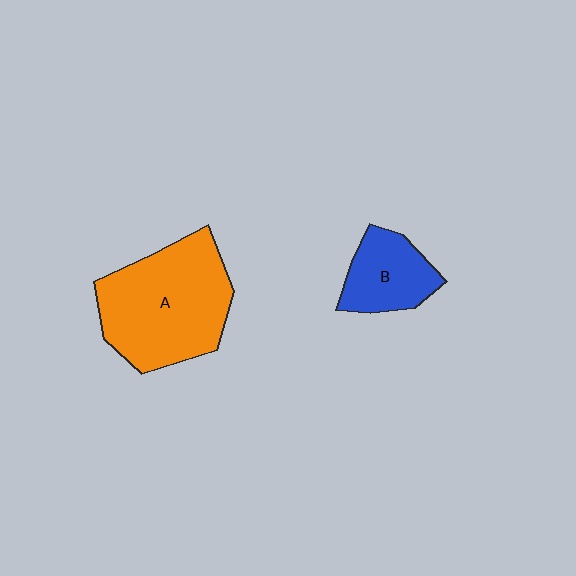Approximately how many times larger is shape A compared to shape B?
Approximately 2.2 times.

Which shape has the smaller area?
Shape B (blue).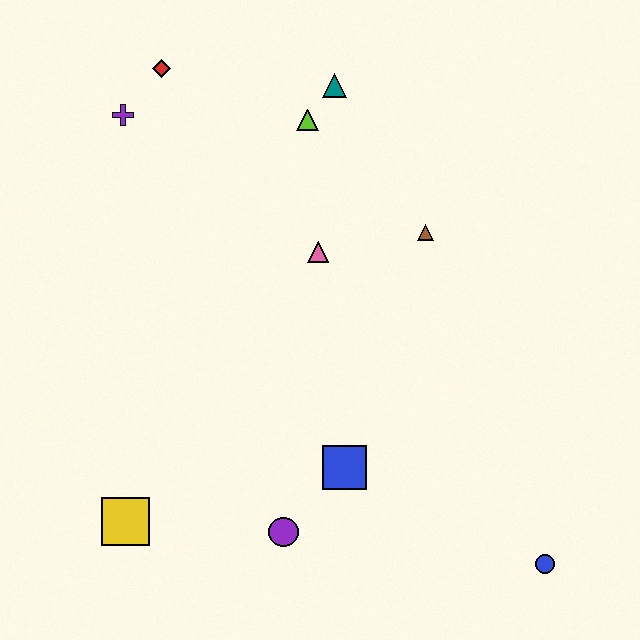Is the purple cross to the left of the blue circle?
Yes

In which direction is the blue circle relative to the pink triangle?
The blue circle is below the pink triangle.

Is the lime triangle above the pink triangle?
Yes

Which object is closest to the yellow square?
The purple circle is closest to the yellow square.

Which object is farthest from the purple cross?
The blue circle is farthest from the purple cross.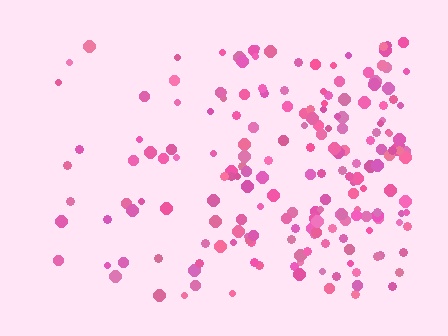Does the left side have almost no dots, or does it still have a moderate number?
Still a moderate number, just noticeably fewer than the right.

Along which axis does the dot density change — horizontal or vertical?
Horizontal.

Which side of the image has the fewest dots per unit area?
The left.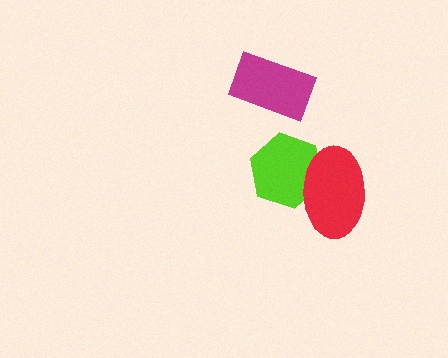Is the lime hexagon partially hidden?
Yes, it is partially covered by another shape.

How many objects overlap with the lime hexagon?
1 object overlaps with the lime hexagon.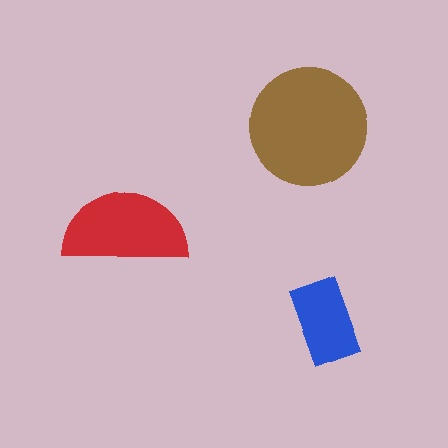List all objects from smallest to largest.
The blue rectangle, the red semicircle, the brown circle.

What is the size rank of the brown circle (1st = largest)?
1st.